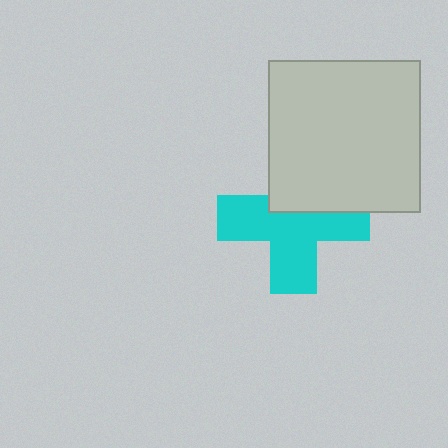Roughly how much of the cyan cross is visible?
About half of it is visible (roughly 63%).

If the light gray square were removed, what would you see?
You would see the complete cyan cross.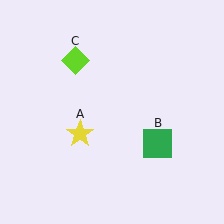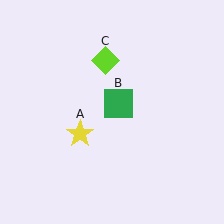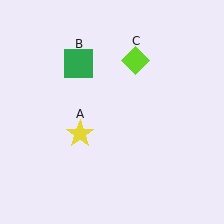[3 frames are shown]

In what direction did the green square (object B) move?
The green square (object B) moved up and to the left.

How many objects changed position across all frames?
2 objects changed position: green square (object B), lime diamond (object C).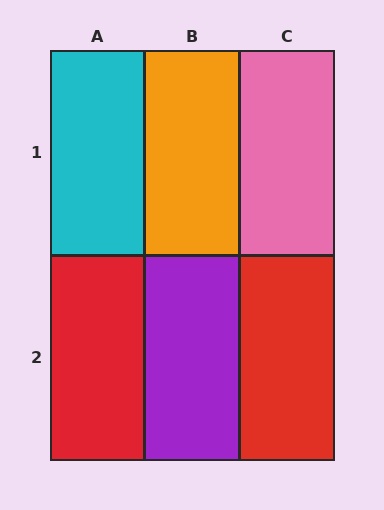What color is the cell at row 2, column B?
Purple.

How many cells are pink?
1 cell is pink.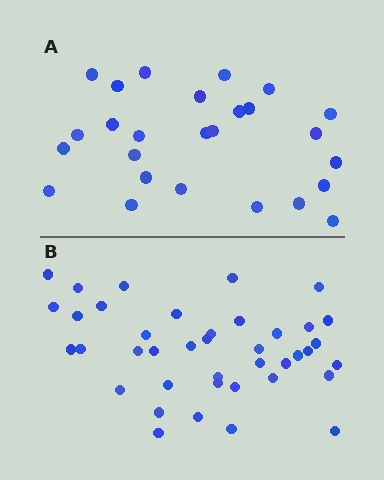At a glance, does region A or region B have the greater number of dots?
Region B (the bottom region) has more dots.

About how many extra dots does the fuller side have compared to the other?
Region B has approximately 15 more dots than region A.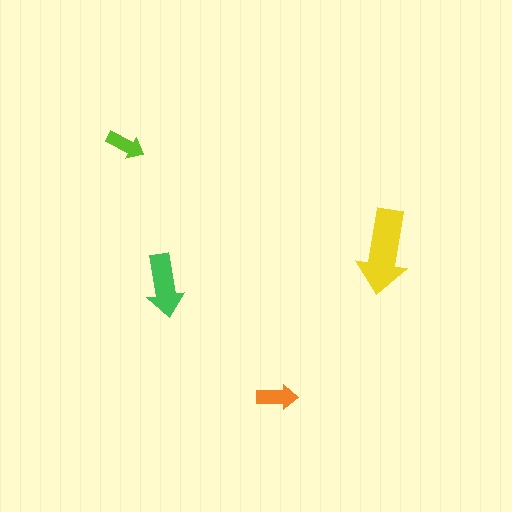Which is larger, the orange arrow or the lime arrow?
The orange one.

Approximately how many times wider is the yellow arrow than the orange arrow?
About 2 times wider.